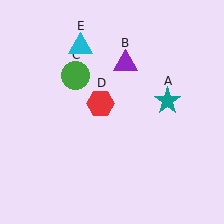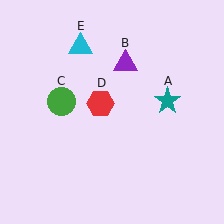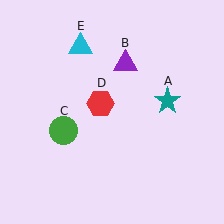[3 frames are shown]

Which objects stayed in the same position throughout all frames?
Teal star (object A) and purple triangle (object B) and red hexagon (object D) and cyan triangle (object E) remained stationary.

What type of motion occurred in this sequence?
The green circle (object C) rotated counterclockwise around the center of the scene.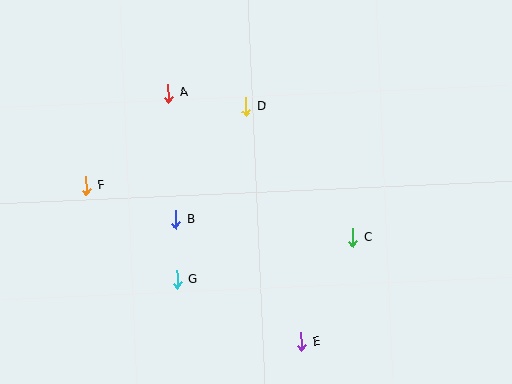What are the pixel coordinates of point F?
Point F is at (86, 186).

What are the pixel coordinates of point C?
Point C is at (353, 237).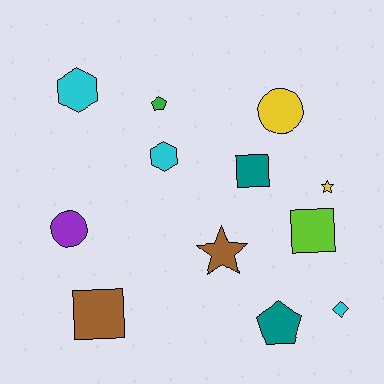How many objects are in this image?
There are 12 objects.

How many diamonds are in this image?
There is 1 diamond.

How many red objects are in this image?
There are no red objects.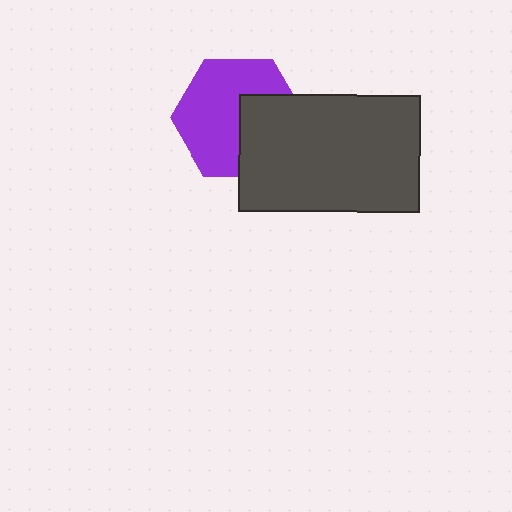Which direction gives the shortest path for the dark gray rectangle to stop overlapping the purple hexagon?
Moving toward the lower-right gives the shortest separation.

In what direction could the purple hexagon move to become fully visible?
The purple hexagon could move toward the upper-left. That would shift it out from behind the dark gray rectangle entirely.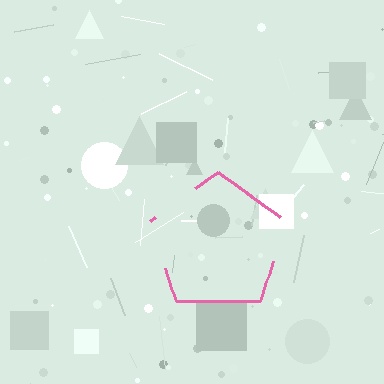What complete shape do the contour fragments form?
The contour fragments form a pentagon.